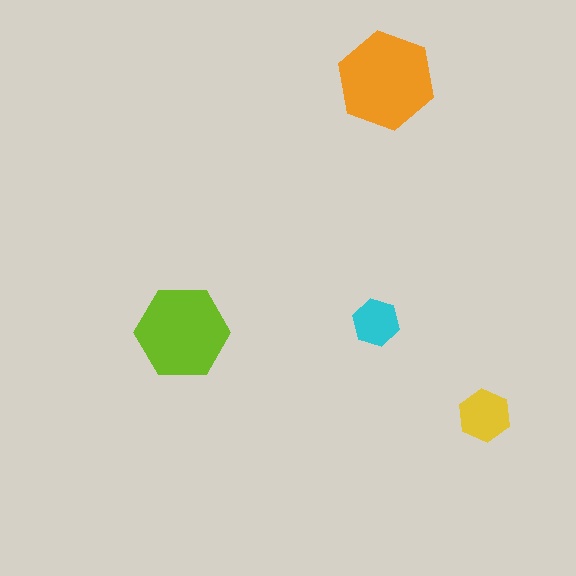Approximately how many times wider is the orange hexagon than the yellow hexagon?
About 2 times wider.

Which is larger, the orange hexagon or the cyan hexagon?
The orange one.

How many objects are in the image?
There are 4 objects in the image.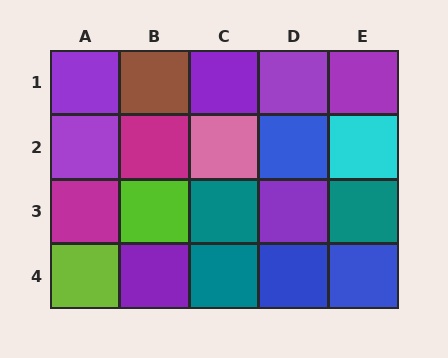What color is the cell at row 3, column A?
Magenta.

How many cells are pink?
1 cell is pink.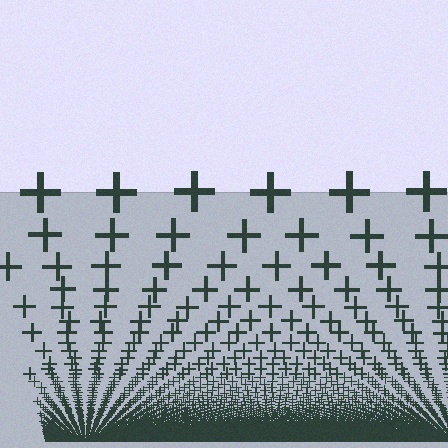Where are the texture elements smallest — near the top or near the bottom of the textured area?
Near the bottom.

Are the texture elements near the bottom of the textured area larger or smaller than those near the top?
Smaller. The gradient is inverted — elements near the bottom are smaller and denser.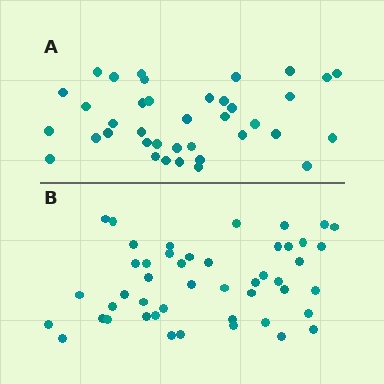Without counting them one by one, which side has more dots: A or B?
Region B (the bottom region) has more dots.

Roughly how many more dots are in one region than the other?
Region B has roughly 8 or so more dots than region A.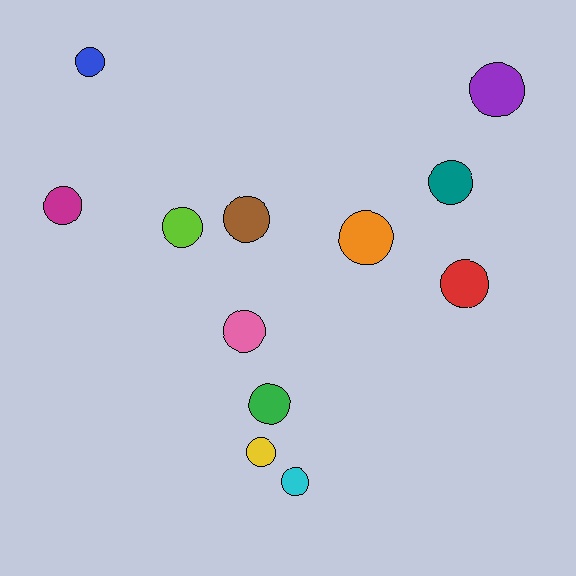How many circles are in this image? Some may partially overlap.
There are 12 circles.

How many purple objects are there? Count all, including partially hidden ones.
There is 1 purple object.